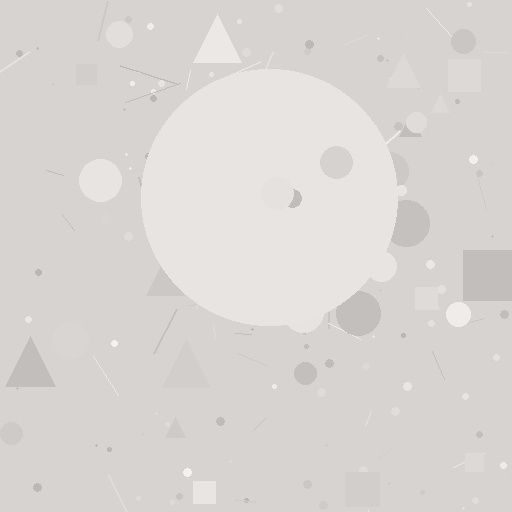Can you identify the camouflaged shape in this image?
The camouflaged shape is a circle.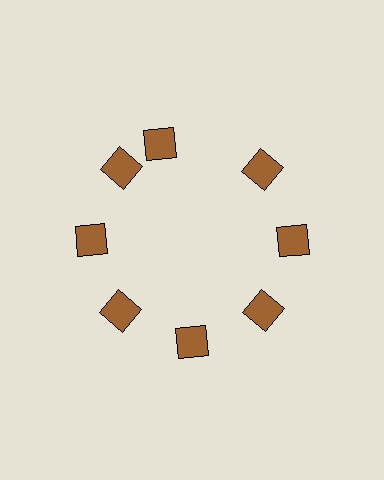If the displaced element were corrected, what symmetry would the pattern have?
It would have 8-fold rotational symmetry — the pattern would map onto itself every 45 degrees.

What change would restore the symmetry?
The symmetry would be restored by rotating it back into even spacing with its neighbors so that all 8 diamonds sit at equal angles and equal distance from the center.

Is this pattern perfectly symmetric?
No. The 8 brown diamonds are arranged in a ring, but one element near the 12 o'clock position is rotated out of alignment along the ring, breaking the 8-fold rotational symmetry.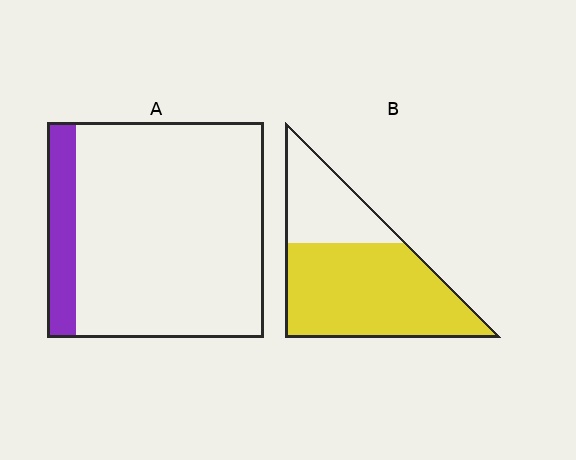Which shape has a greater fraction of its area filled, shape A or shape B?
Shape B.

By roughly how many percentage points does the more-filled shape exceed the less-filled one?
By roughly 55 percentage points (B over A).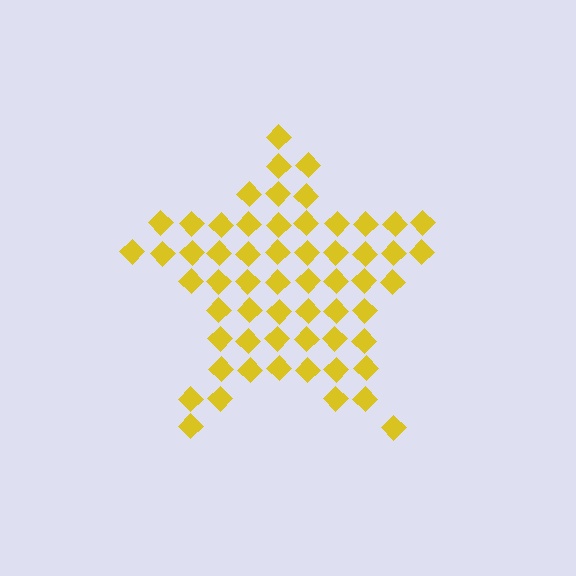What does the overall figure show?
The overall figure shows a star.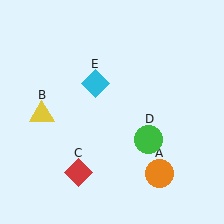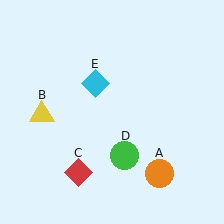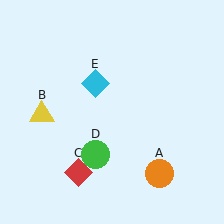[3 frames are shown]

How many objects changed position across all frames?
1 object changed position: green circle (object D).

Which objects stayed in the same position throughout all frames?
Orange circle (object A) and yellow triangle (object B) and red diamond (object C) and cyan diamond (object E) remained stationary.